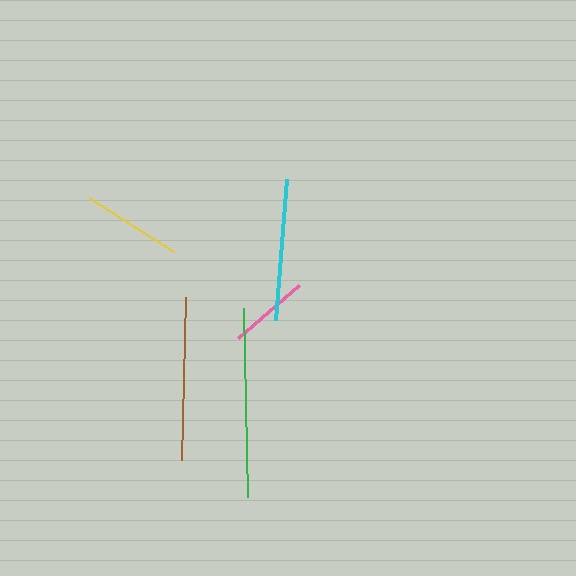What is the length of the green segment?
The green segment is approximately 189 pixels long.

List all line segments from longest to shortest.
From longest to shortest: green, brown, cyan, yellow, pink.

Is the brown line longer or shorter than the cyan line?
The brown line is longer than the cyan line.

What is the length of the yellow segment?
The yellow segment is approximately 101 pixels long.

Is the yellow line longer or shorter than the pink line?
The yellow line is longer than the pink line.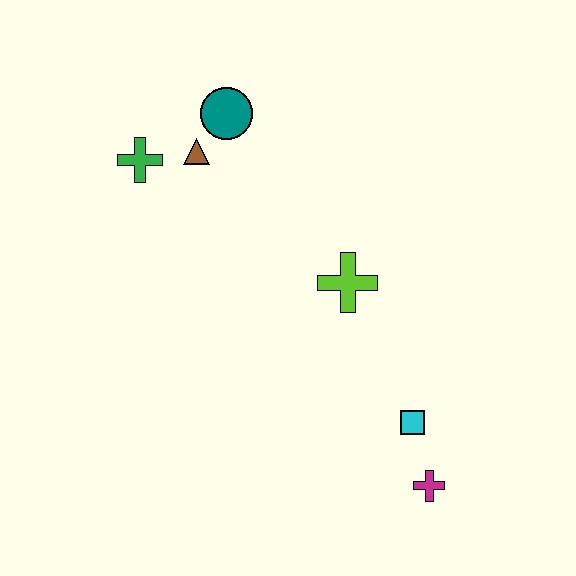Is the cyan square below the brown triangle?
Yes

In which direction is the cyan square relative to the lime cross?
The cyan square is below the lime cross.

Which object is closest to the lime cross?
The cyan square is closest to the lime cross.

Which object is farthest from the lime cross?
The green cross is farthest from the lime cross.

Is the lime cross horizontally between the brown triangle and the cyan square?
Yes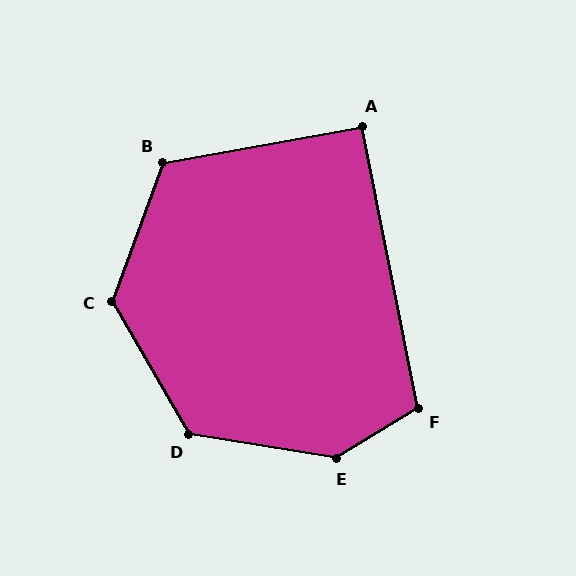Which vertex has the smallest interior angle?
A, at approximately 91 degrees.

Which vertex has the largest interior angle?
E, at approximately 139 degrees.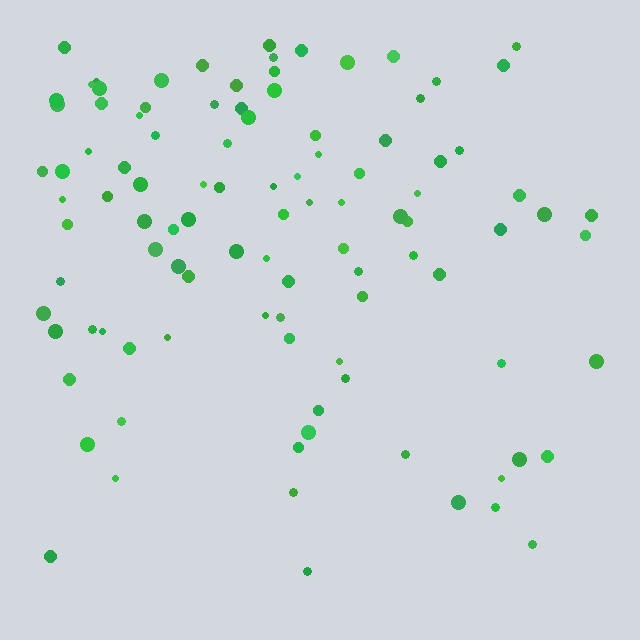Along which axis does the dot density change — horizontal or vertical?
Vertical.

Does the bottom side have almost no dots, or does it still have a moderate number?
Still a moderate number, just noticeably fewer than the top.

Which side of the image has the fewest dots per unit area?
The bottom.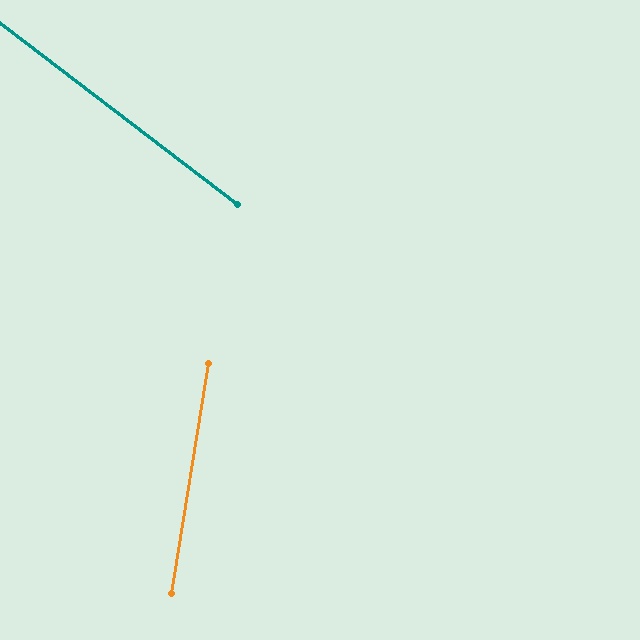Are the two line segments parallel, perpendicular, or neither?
Neither parallel nor perpendicular — they differ by about 62°.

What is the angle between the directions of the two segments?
Approximately 62 degrees.